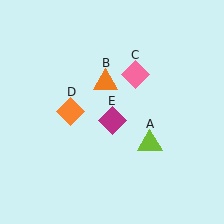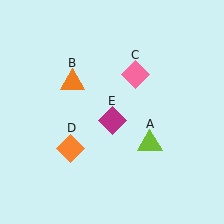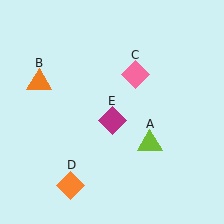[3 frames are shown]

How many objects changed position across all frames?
2 objects changed position: orange triangle (object B), orange diamond (object D).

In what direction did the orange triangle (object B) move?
The orange triangle (object B) moved left.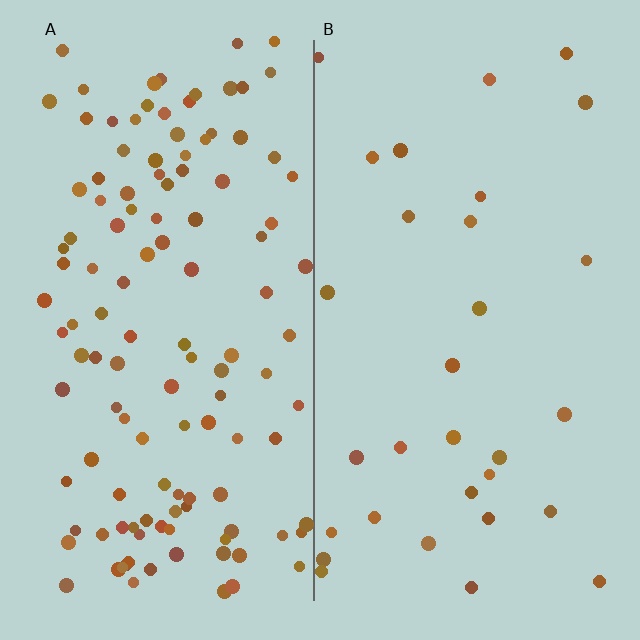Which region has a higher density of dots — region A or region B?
A (the left).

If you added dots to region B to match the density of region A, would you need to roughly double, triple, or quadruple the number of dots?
Approximately quadruple.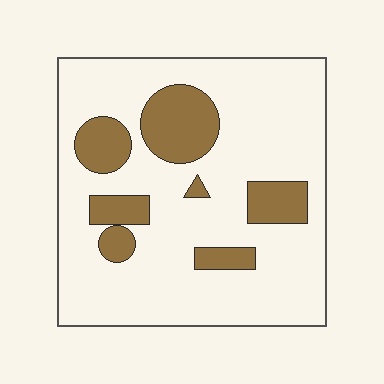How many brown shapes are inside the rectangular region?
7.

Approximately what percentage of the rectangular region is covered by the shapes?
Approximately 20%.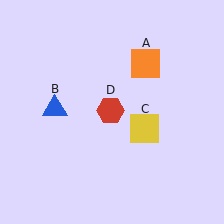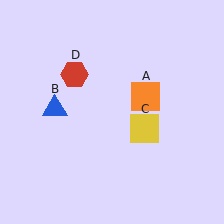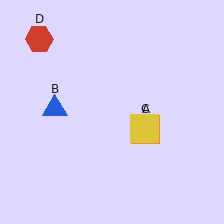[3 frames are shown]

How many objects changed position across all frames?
2 objects changed position: orange square (object A), red hexagon (object D).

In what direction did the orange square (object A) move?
The orange square (object A) moved down.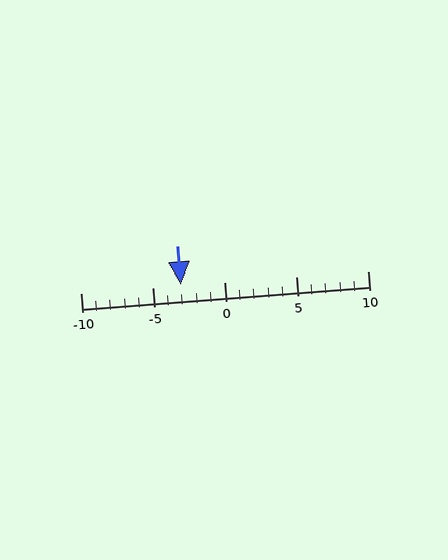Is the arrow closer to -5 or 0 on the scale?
The arrow is closer to -5.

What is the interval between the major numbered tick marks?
The major tick marks are spaced 5 units apart.